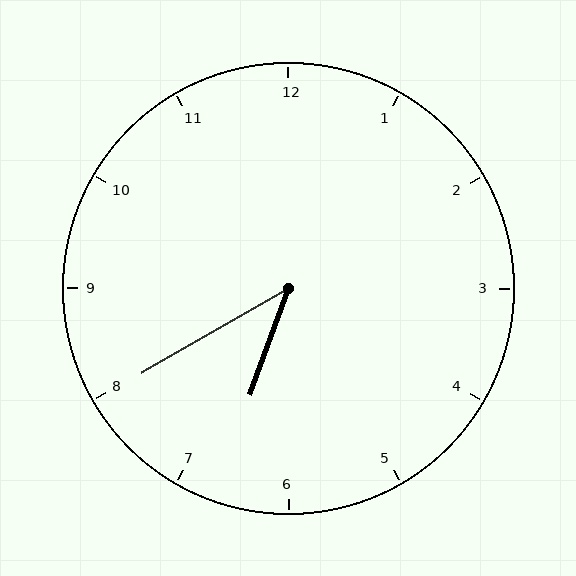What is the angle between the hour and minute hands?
Approximately 40 degrees.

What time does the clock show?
6:40.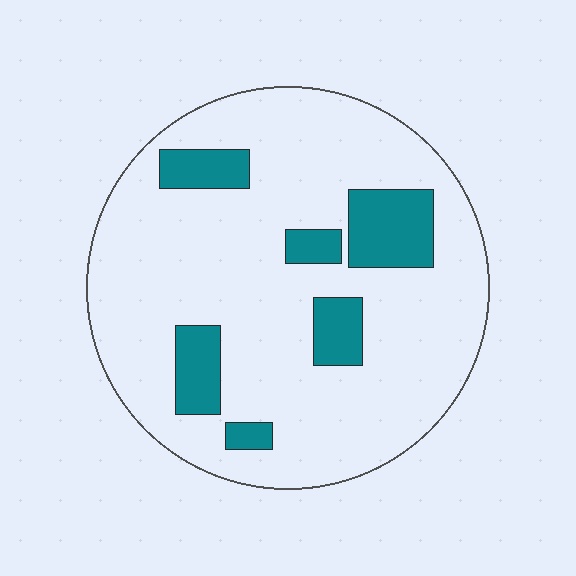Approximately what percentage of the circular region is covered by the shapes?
Approximately 15%.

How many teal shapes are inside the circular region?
6.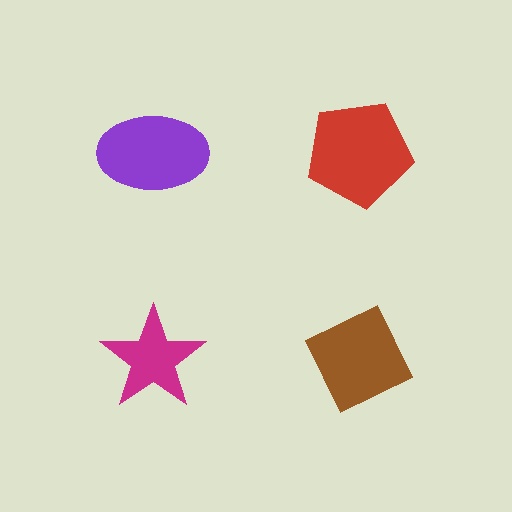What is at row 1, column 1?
A purple ellipse.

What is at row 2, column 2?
A brown diamond.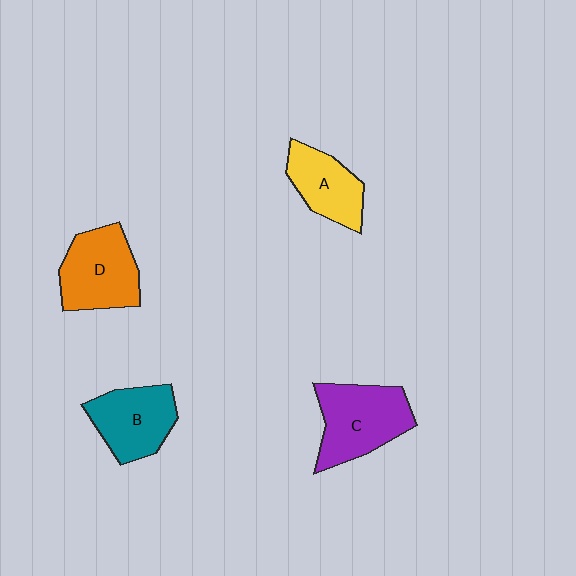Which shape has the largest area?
Shape C (purple).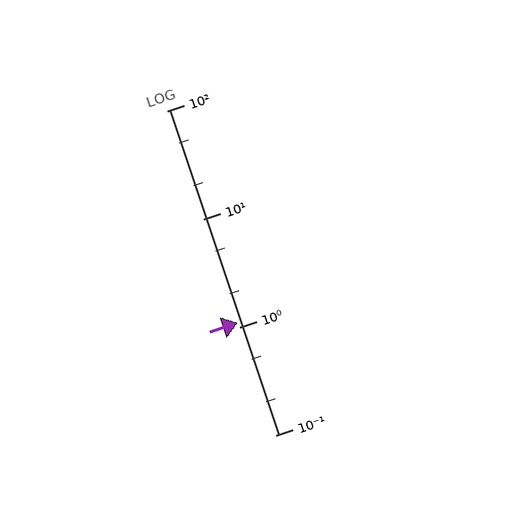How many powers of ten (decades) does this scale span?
The scale spans 3 decades, from 0.1 to 100.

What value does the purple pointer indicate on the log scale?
The pointer indicates approximately 1.1.